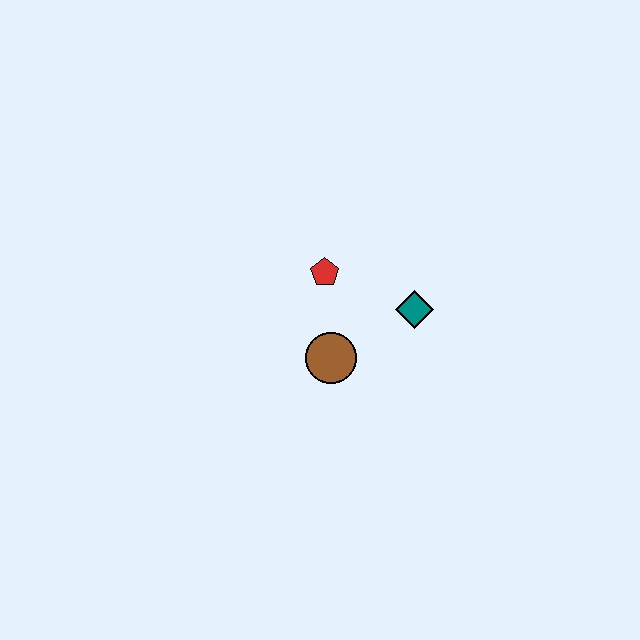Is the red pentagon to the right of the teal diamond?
No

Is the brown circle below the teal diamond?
Yes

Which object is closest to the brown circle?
The red pentagon is closest to the brown circle.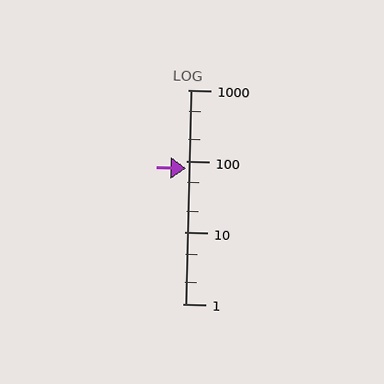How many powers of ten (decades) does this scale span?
The scale spans 3 decades, from 1 to 1000.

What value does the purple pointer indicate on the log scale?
The pointer indicates approximately 80.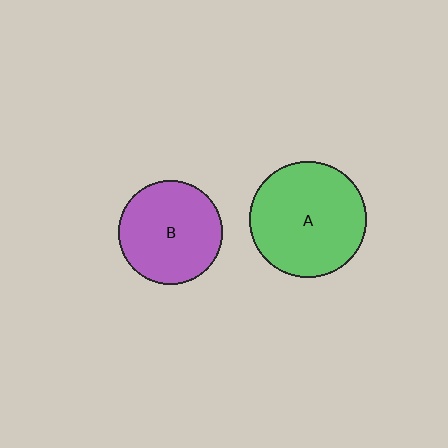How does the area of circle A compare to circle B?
Approximately 1.2 times.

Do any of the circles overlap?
No, none of the circles overlap.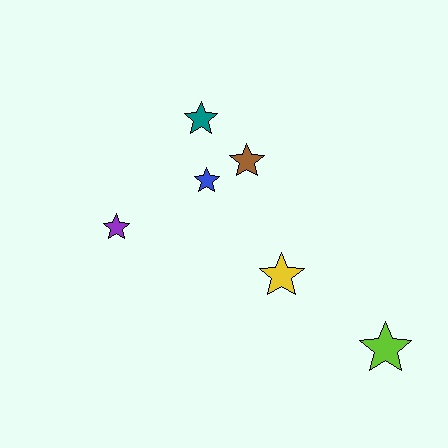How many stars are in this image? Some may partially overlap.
There are 6 stars.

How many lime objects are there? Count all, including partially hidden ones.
There is 1 lime object.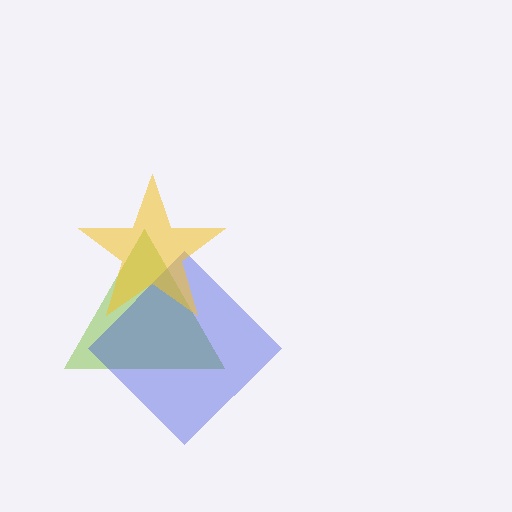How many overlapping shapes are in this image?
There are 3 overlapping shapes in the image.